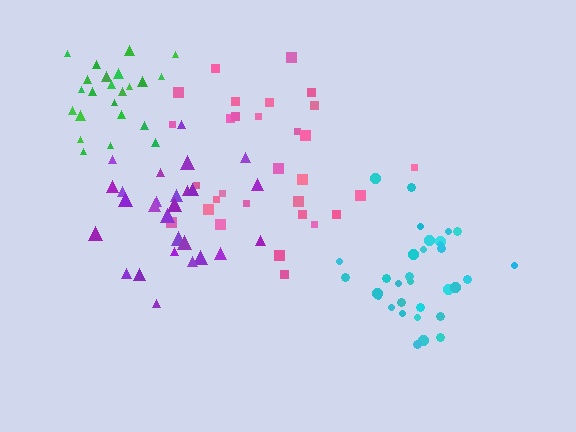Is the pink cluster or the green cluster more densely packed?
Green.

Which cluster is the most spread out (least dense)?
Pink.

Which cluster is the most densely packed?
Green.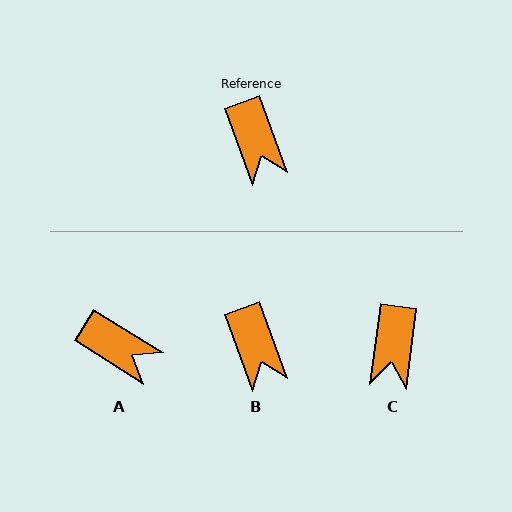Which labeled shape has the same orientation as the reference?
B.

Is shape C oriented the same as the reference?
No, it is off by about 28 degrees.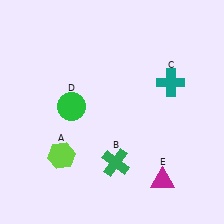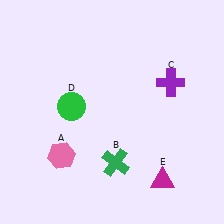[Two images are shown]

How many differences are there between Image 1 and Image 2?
There are 2 differences between the two images.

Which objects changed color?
A changed from lime to pink. C changed from teal to purple.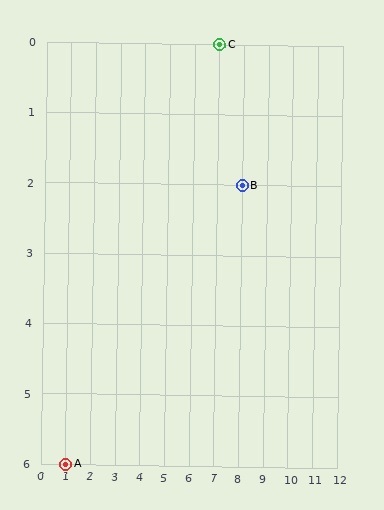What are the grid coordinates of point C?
Point C is at grid coordinates (7, 0).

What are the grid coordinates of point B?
Point B is at grid coordinates (8, 2).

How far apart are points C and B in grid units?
Points C and B are 1 column and 2 rows apart (about 2.2 grid units diagonally).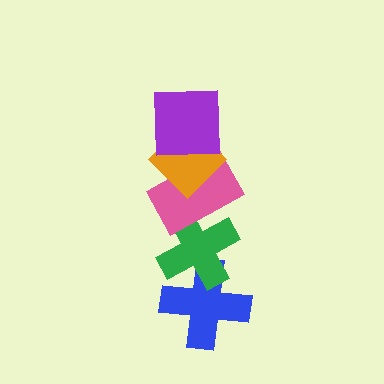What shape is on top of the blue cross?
The green cross is on top of the blue cross.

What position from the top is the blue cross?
The blue cross is 5th from the top.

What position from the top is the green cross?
The green cross is 4th from the top.